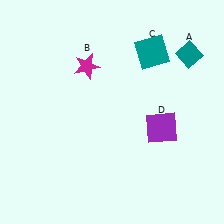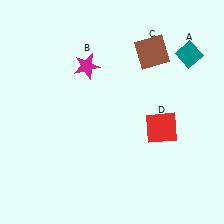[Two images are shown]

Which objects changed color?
C changed from teal to brown. D changed from purple to red.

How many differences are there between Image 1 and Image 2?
There are 2 differences between the two images.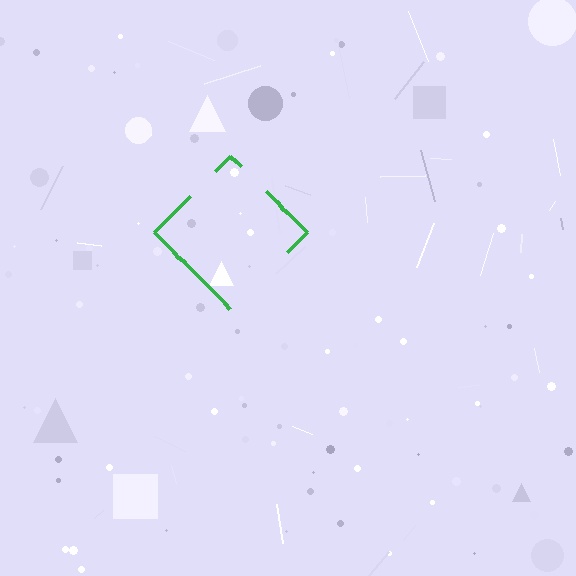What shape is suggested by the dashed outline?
The dashed outline suggests a diamond.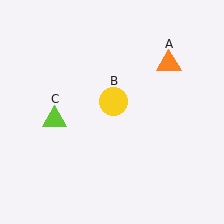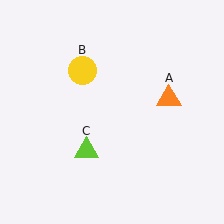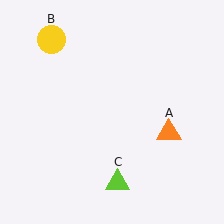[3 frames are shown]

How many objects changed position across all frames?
3 objects changed position: orange triangle (object A), yellow circle (object B), lime triangle (object C).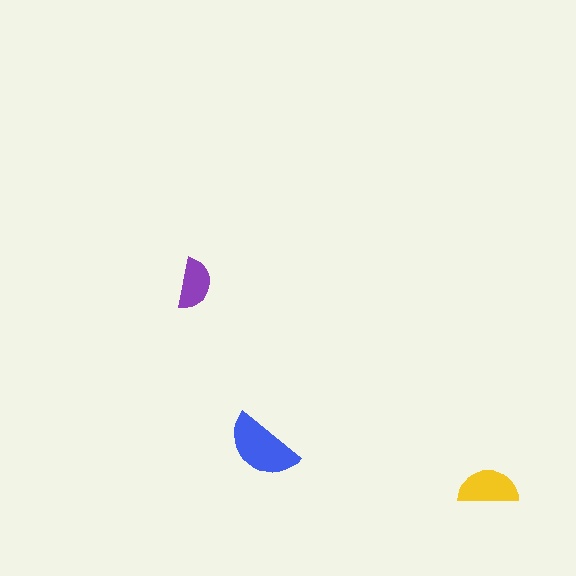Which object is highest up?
The purple semicircle is topmost.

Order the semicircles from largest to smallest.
the blue one, the yellow one, the purple one.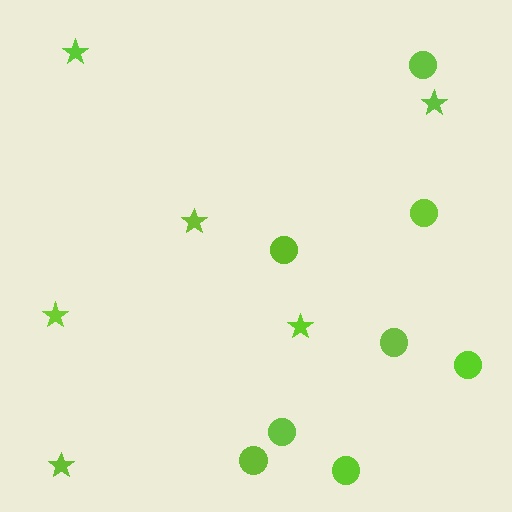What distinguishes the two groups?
There are 2 groups: one group of stars (6) and one group of circles (8).